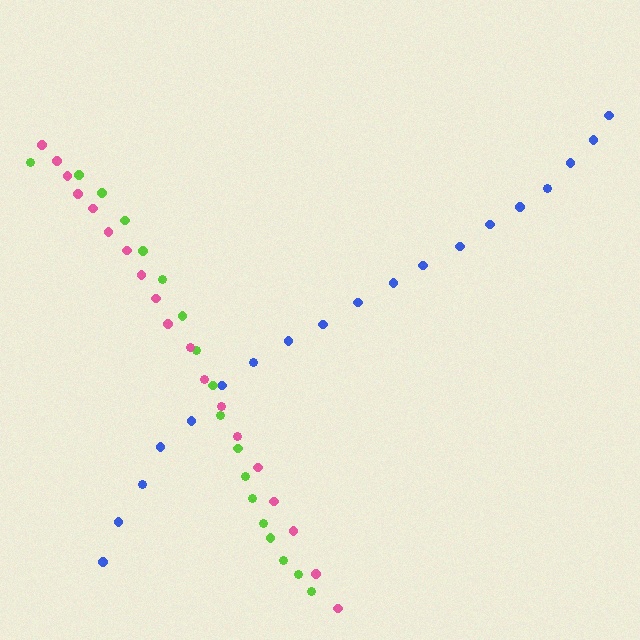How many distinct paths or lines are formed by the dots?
There are 3 distinct paths.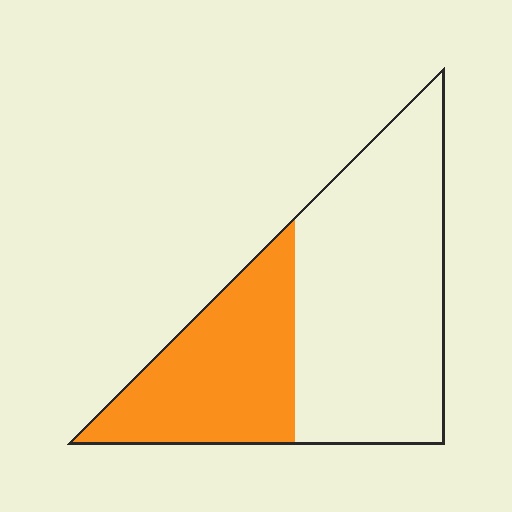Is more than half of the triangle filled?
No.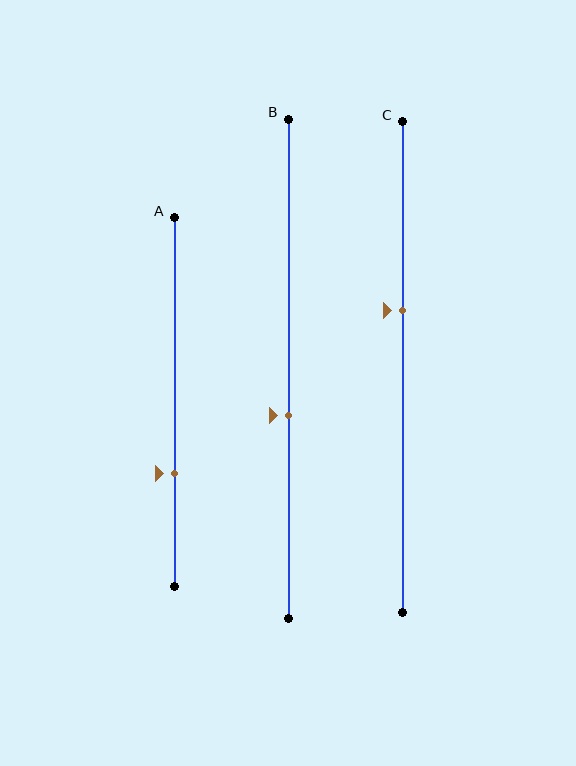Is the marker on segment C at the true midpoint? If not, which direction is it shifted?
No, the marker on segment C is shifted upward by about 12% of the segment length.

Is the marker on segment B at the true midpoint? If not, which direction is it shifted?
No, the marker on segment B is shifted downward by about 9% of the segment length.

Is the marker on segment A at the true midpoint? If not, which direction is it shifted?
No, the marker on segment A is shifted downward by about 19% of the segment length.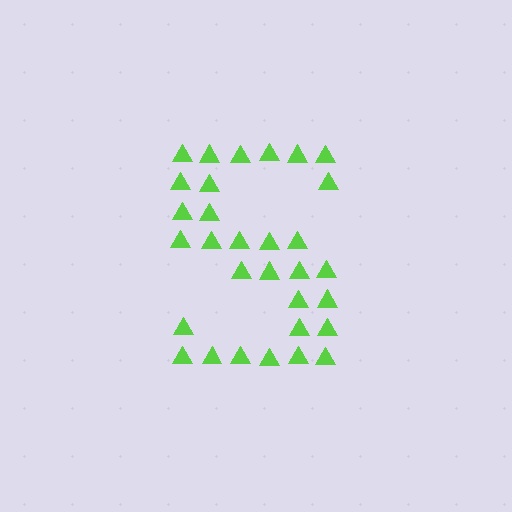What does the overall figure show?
The overall figure shows the letter S.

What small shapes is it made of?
It is made of small triangles.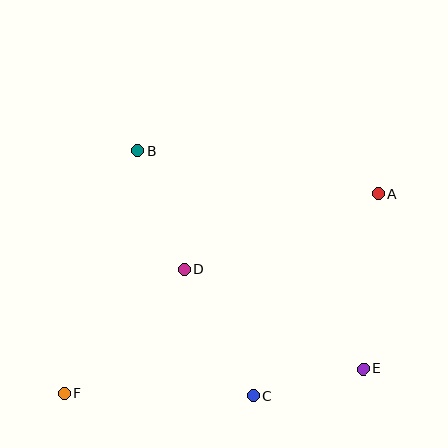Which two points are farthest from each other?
Points A and F are farthest from each other.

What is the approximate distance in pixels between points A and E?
The distance between A and E is approximately 175 pixels.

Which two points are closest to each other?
Points C and E are closest to each other.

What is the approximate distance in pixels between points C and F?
The distance between C and F is approximately 189 pixels.